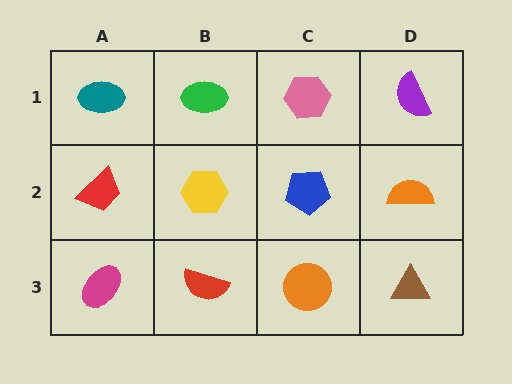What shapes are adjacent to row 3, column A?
A red trapezoid (row 2, column A), a red semicircle (row 3, column B).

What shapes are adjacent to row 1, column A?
A red trapezoid (row 2, column A), a green ellipse (row 1, column B).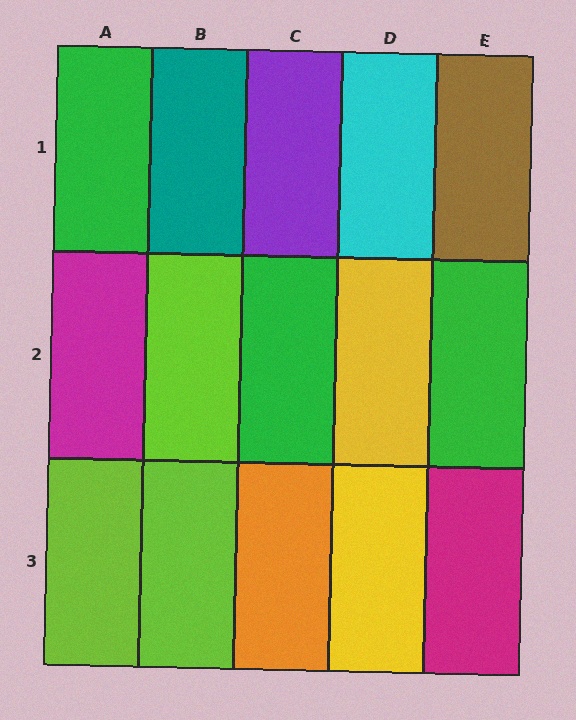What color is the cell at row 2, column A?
Magenta.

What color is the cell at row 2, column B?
Lime.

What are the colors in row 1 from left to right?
Green, teal, purple, cyan, brown.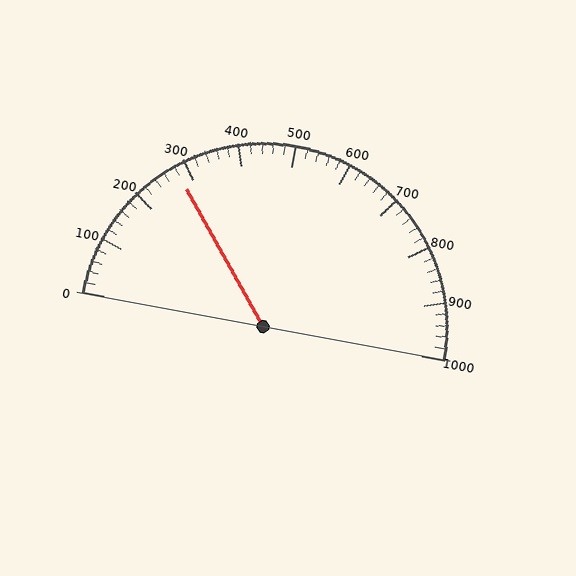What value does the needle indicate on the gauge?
The needle indicates approximately 280.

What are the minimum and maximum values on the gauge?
The gauge ranges from 0 to 1000.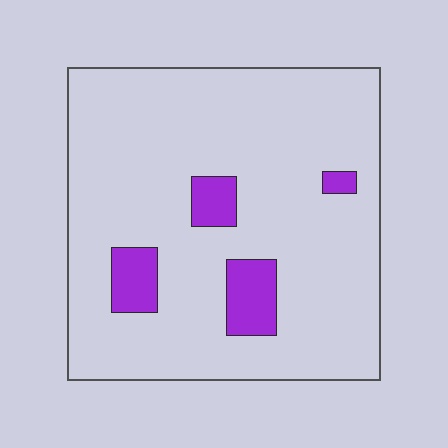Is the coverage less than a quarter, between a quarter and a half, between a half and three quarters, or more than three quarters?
Less than a quarter.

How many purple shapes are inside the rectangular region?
4.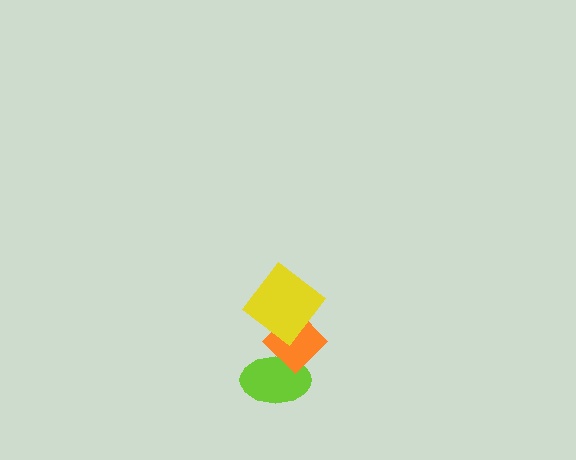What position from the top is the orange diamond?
The orange diamond is 2nd from the top.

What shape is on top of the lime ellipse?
The orange diamond is on top of the lime ellipse.